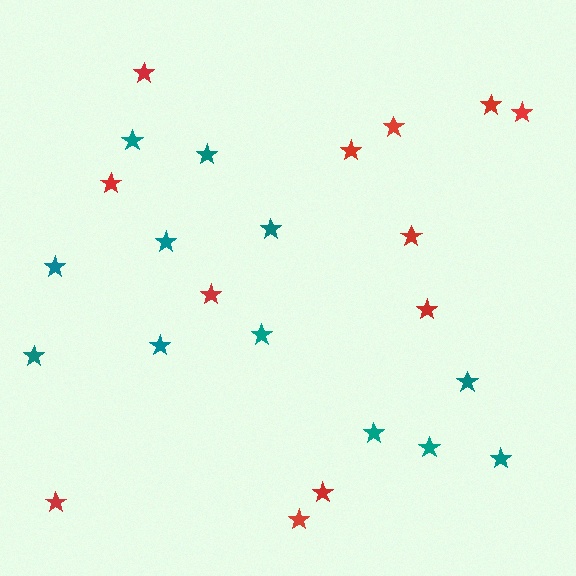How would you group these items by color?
There are 2 groups: one group of red stars (12) and one group of teal stars (12).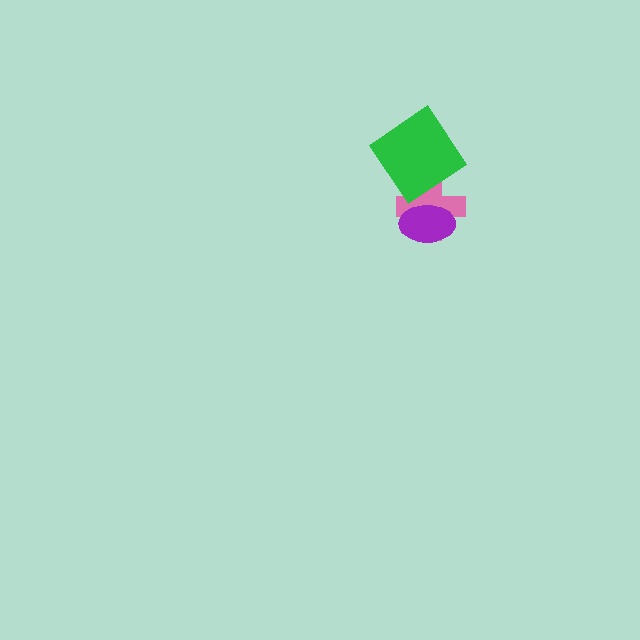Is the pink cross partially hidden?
Yes, it is partially covered by another shape.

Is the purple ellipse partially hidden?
Yes, it is partially covered by another shape.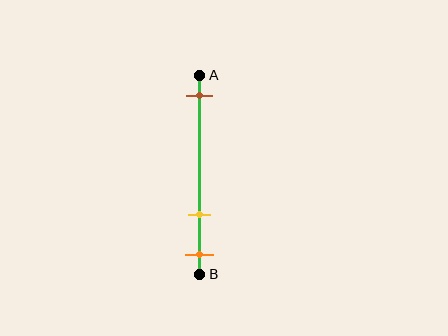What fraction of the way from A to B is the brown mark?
The brown mark is approximately 10% (0.1) of the way from A to B.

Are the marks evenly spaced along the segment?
No, the marks are not evenly spaced.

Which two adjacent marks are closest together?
The yellow and orange marks are the closest adjacent pair.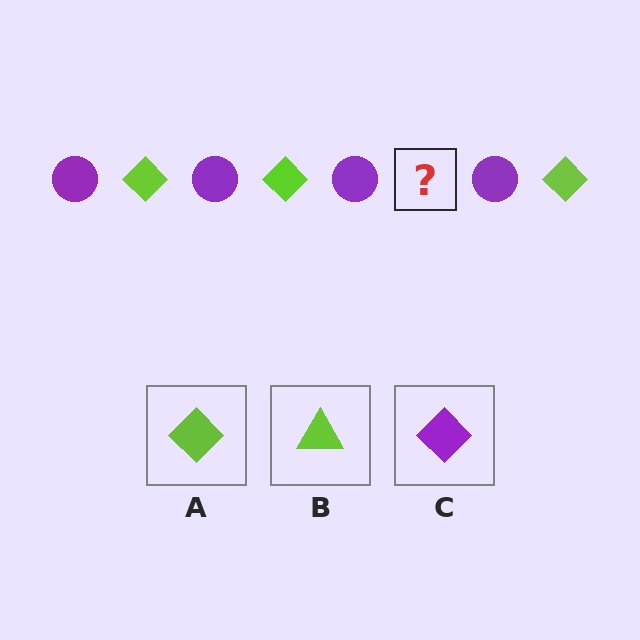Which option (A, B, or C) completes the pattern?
A.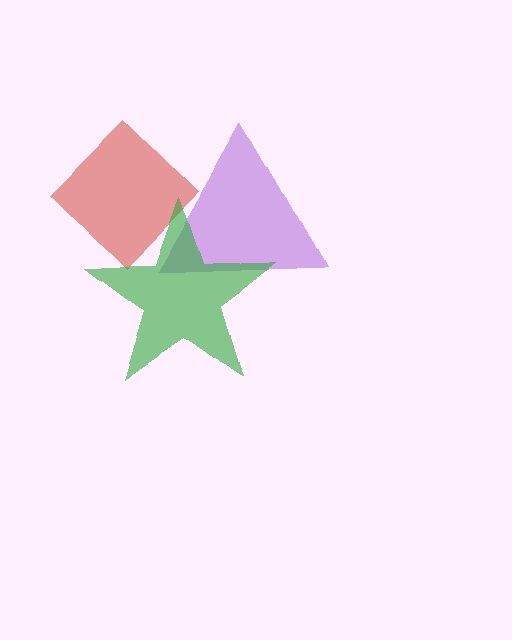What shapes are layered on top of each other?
The layered shapes are: a red diamond, a purple triangle, a green star.